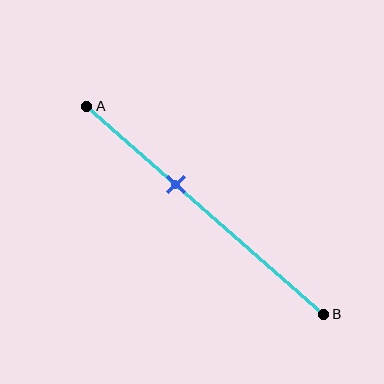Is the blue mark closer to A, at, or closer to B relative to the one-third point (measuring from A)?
The blue mark is closer to point B than the one-third point of segment AB.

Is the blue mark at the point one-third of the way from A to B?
No, the mark is at about 40% from A, not at the 33% one-third point.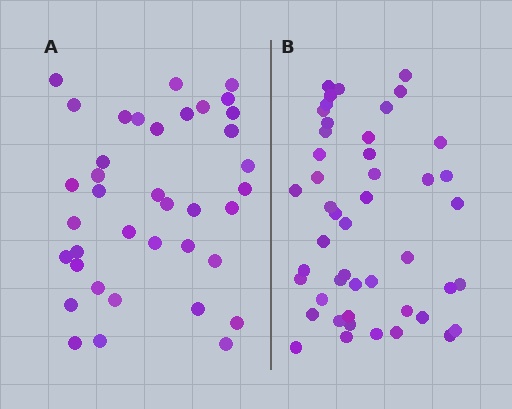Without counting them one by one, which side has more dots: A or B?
Region B (the right region) has more dots.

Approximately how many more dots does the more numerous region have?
Region B has roughly 8 or so more dots than region A.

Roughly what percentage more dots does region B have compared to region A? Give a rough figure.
About 25% more.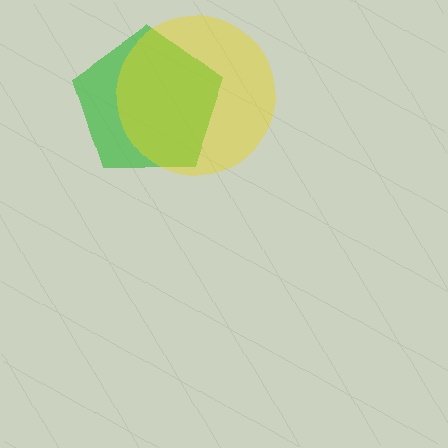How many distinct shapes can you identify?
There are 2 distinct shapes: a green pentagon, a yellow circle.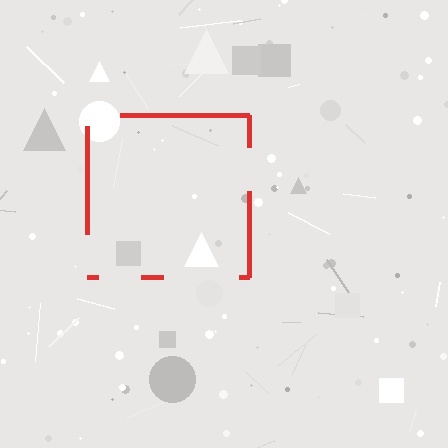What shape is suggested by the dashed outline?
The dashed outline suggests a square.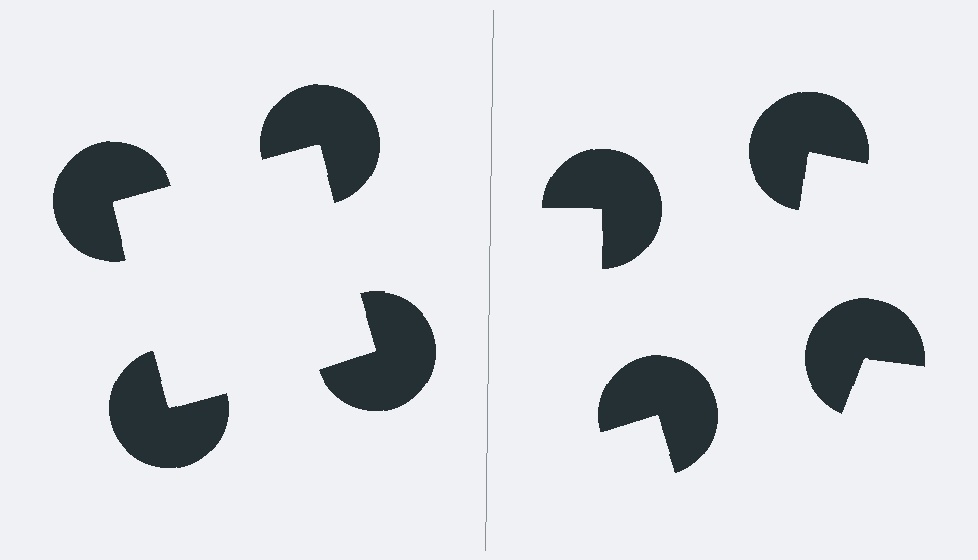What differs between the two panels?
The pac-man discs are positioned identically on both sides; only the wedge orientations differ. On the left they align to a square; on the right they are misaligned.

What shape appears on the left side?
An illusory square.